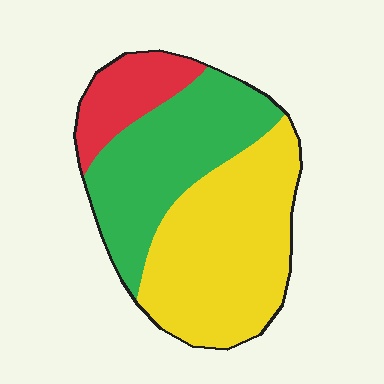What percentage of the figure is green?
Green takes up about three eighths (3/8) of the figure.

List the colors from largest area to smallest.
From largest to smallest: yellow, green, red.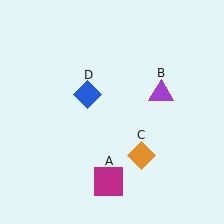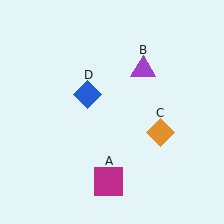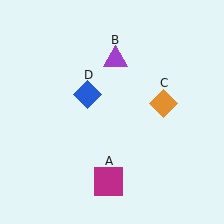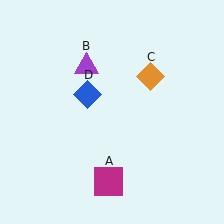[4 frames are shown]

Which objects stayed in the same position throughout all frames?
Magenta square (object A) and blue diamond (object D) remained stationary.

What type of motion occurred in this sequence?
The purple triangle (object B), orange diamond (object C) rotated counterclockwise around the center of the scene.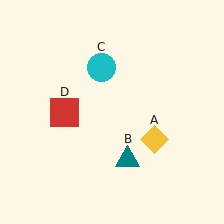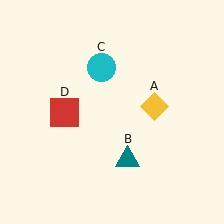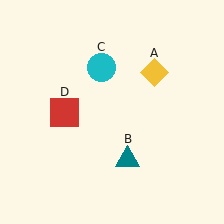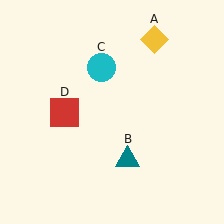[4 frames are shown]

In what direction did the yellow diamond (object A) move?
The yellow diamond (object A) moved up.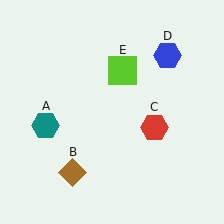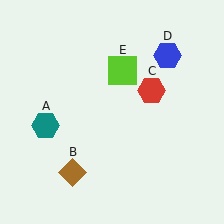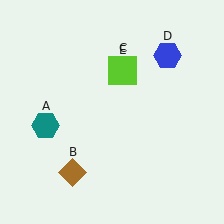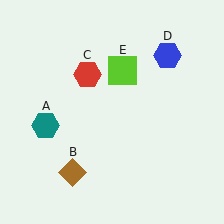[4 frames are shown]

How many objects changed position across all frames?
1 object changed position: red hexagon (object C).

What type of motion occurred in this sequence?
The red hexagon (object C) rotated counterclockwise around the center of the scene.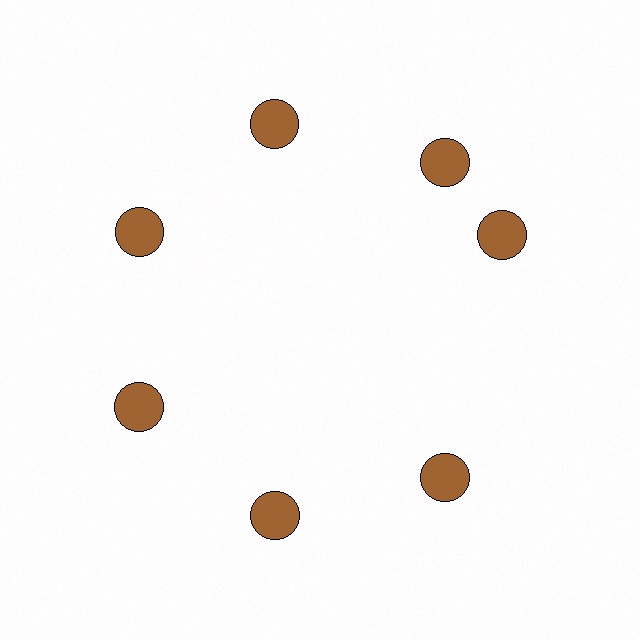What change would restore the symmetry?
The symmetry would be restored by rotating it back into even spacing with its neighbors so that all 7 circles sit at equal angles and equal distance from the center.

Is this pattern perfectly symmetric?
No. The 7 brown circles are arranged in a ring, but one element near the 3 o'clock position is rotated out of alignment along the ring, breaking the 7-fold rotational symmetry.